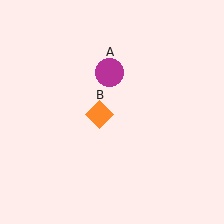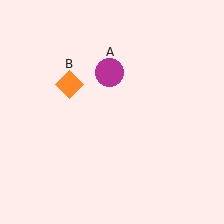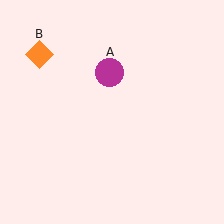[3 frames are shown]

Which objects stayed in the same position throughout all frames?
Magenta circle (object A) remained stationary.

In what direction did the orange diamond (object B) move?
The orange diamond (object B) moved up and to the left.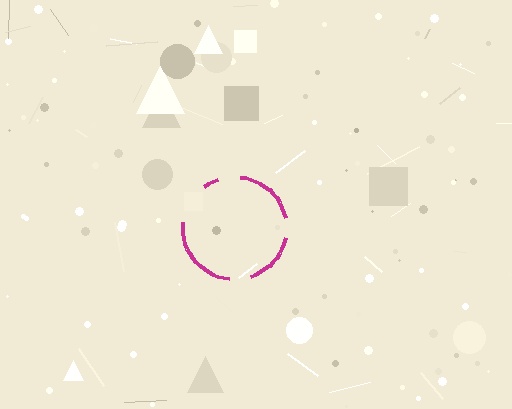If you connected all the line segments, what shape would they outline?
They would outline a circle.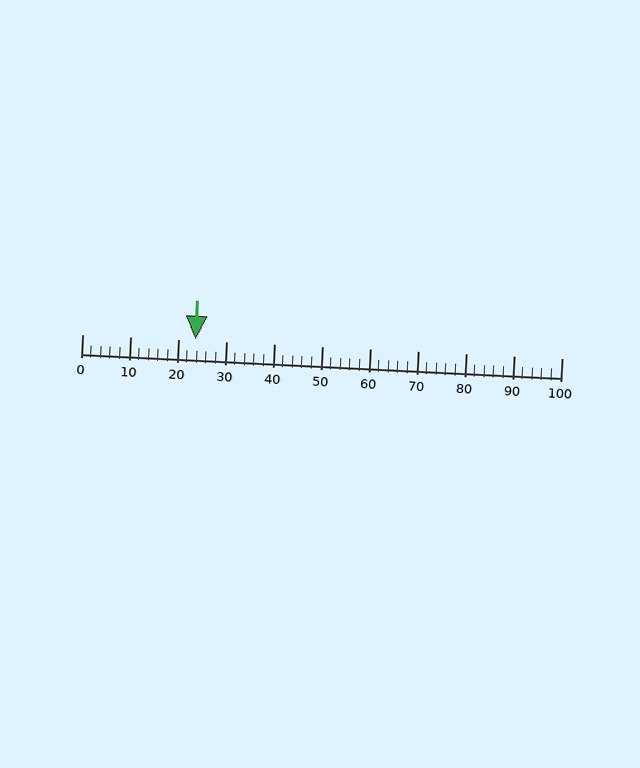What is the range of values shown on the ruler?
The ruler shows values from 0 to 100.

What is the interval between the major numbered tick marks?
The major tick marks are spaced 10 units apart.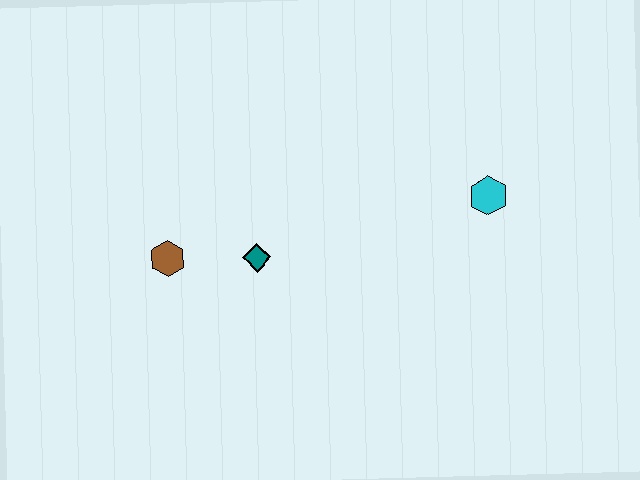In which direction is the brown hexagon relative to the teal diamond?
The brown hexagon is to the left of the teal diamond.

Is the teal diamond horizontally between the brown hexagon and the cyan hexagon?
Yes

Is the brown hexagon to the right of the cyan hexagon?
No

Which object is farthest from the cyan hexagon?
The brown hexagon is farthest from the cyan hexagon.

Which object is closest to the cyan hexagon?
The teal diamond is closest to the cyan hexagon.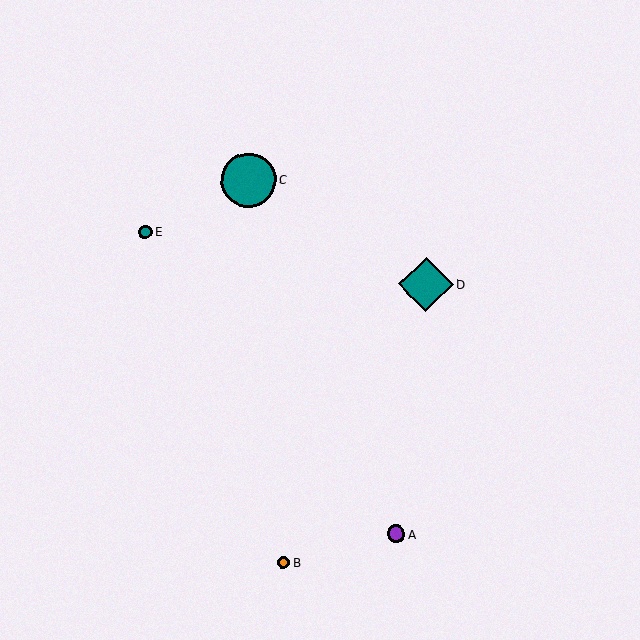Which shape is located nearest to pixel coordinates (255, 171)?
The teal circle (labeled C) at (249, 180) is nearest to that location.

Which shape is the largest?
The teal diamond (labeled D) is the largest.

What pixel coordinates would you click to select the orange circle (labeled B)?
Click at (283, 562) to select the orange circle B.